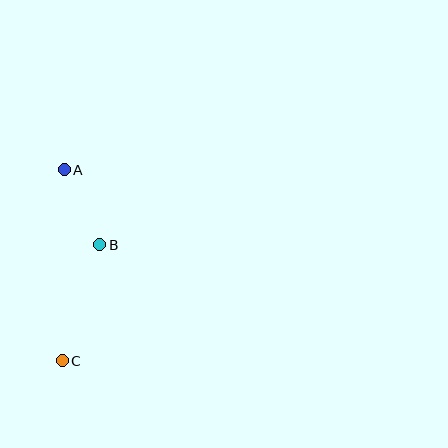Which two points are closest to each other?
Points A and B are closest to each other.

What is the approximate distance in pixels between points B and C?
The distance between B and C is approximately 122 pixels.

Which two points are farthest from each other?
Points A and C are farthest from each other.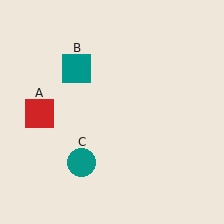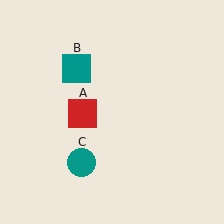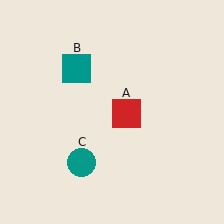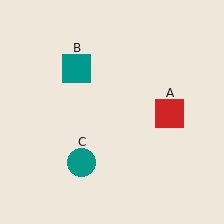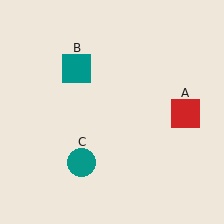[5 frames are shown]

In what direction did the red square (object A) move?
The red square (object A) moved right.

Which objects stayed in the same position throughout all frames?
Teal square (object B) and teal circle (object C) remained stationary.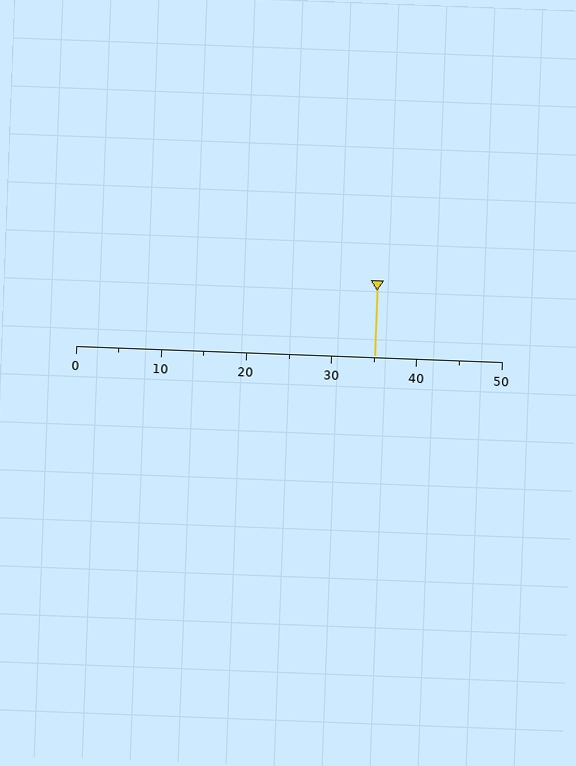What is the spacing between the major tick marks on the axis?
The major ticks are spaced 10 apart.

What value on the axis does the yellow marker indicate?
The marker indicates approximately 35.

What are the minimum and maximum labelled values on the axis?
The axis runs from 0 to 50.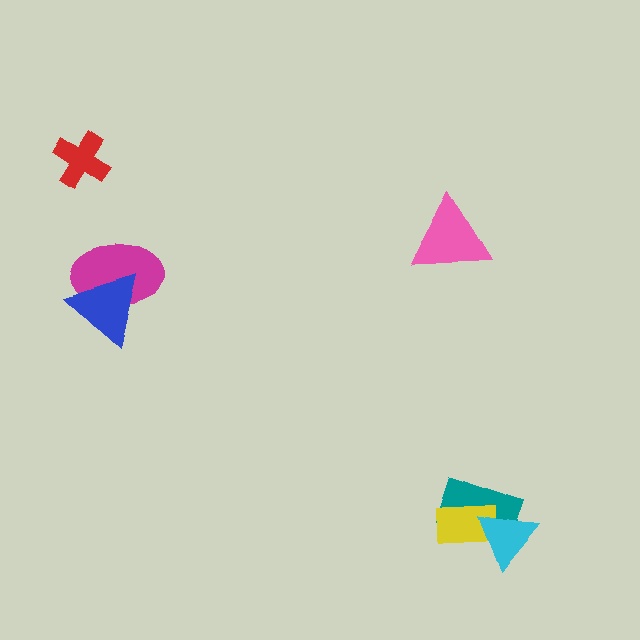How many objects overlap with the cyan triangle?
2 objects overlap with the cyan triangle.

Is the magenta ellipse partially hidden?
Yes, it is partially covered by another shape.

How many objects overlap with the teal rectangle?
2 objects overlap with the teal rectangle.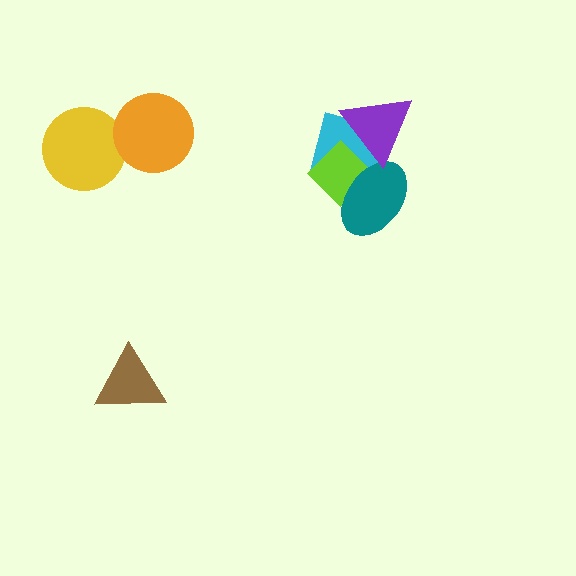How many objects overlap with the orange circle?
1 object overlaps with the orange circle.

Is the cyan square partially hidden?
Yes, it is partially covered by another shape.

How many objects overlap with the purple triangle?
3 objects overlap with the purple triangle.